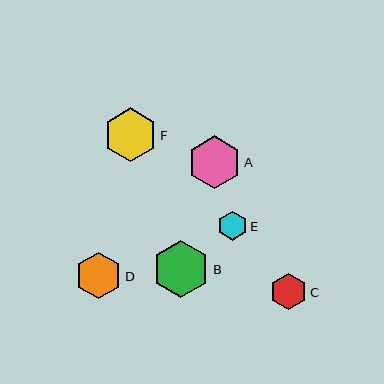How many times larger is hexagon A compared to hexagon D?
Hexagon A is approximately 1.1 times the size of hexagon D.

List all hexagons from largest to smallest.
From largest to smallest: B, F, A, D, C, E.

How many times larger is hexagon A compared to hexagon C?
Hexagon A is approximately 1.5 times the size of hexagon C.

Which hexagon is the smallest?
Hexagon E is the smallest with a size of approximately 29 pixels.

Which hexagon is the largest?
Hexagon B is the largest with a size of approximately 57 pixels.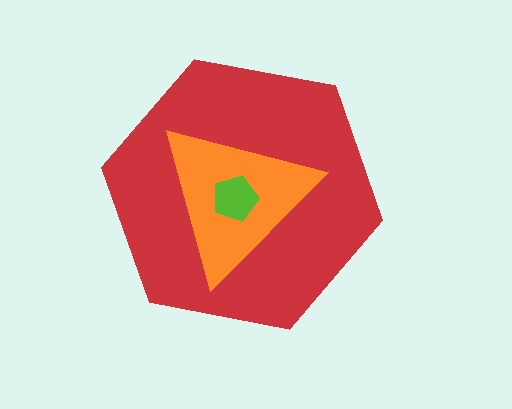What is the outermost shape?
The red hexagon.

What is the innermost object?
The lime pentagon.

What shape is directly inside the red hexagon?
The orange triangle.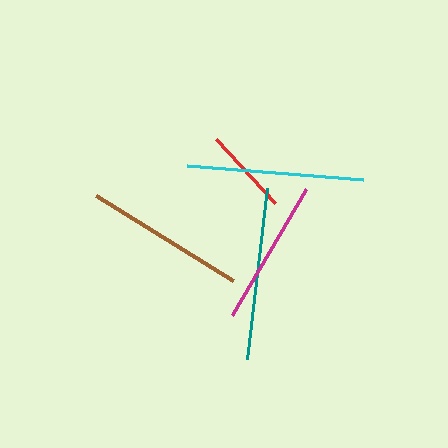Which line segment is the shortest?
The red line is the shortest at approximately 87 pixels.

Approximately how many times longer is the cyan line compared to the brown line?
The cyan line is approximately 1.1 times the length of the brown line.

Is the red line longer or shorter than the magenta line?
The magenta line is longer than the red line.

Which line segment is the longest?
The cyan line is the longest at approximately 177 pixels.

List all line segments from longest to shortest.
From longest to shortest: cyan, teal, brown, magenta, red.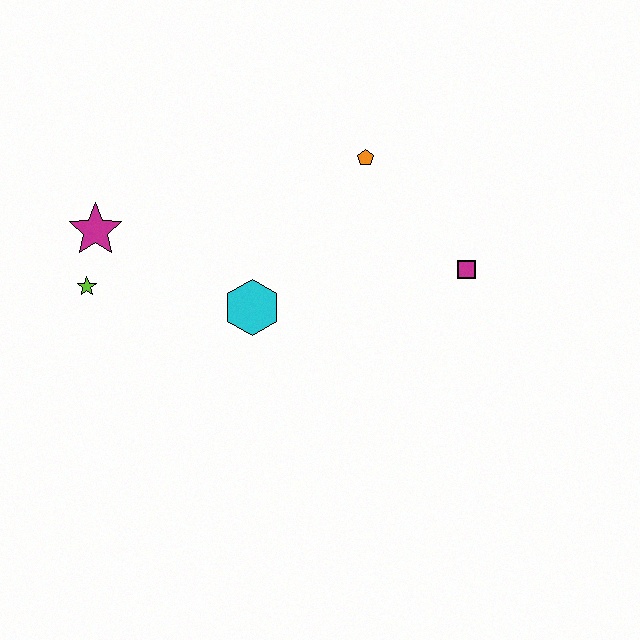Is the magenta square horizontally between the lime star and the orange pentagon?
No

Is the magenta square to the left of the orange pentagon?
No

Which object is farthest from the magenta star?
The magenta square is farthest from the magenta star.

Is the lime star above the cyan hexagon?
Yes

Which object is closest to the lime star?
The magenta star is closest to the lime star.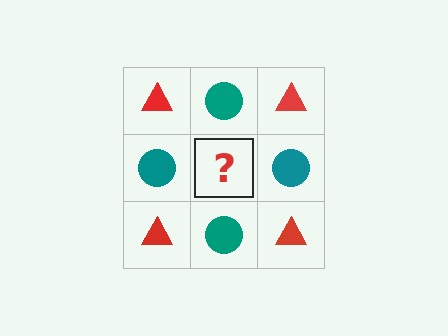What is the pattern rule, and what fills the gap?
The rule is that it alternates red triangle and teal circle in a checkerboard pattern. The gap should be filled with a red triangle.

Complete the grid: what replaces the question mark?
The question mark should be replaced with a red triangle.